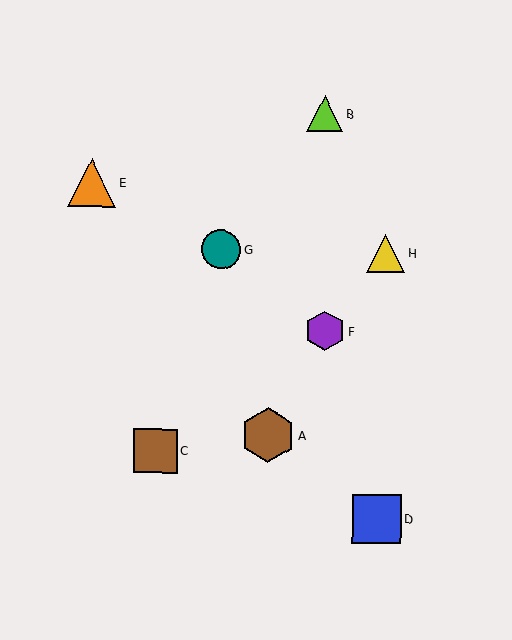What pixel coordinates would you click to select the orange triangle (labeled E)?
Click at (92, 183) to select the orange triangle E.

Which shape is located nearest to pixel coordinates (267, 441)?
The brown hexagon (labeled A) at (268, 435) is nearest to that location.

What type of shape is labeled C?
Shape C is a brown square.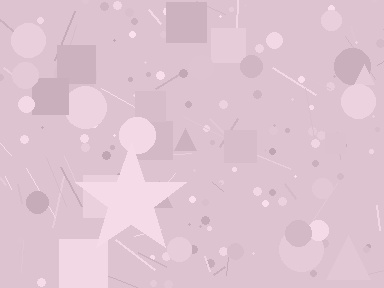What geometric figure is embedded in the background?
A star is embedded in the background.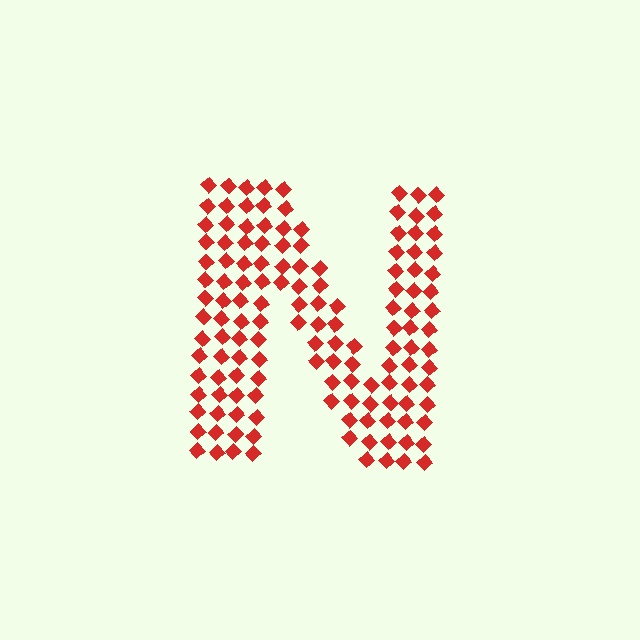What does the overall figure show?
The overall figure shows the letter N.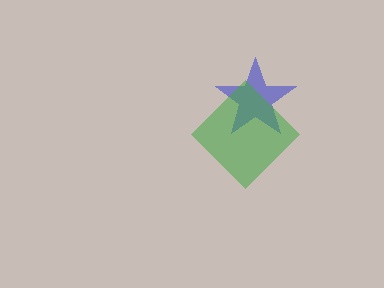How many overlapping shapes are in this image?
There are 2 overlapping shapes in the image.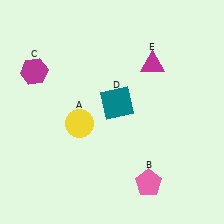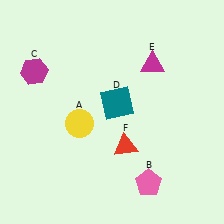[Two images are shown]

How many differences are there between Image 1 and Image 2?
There is 1 difference between the two images.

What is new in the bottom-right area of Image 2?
A red triangle (F) was added in the bottom-right area of Image 2.